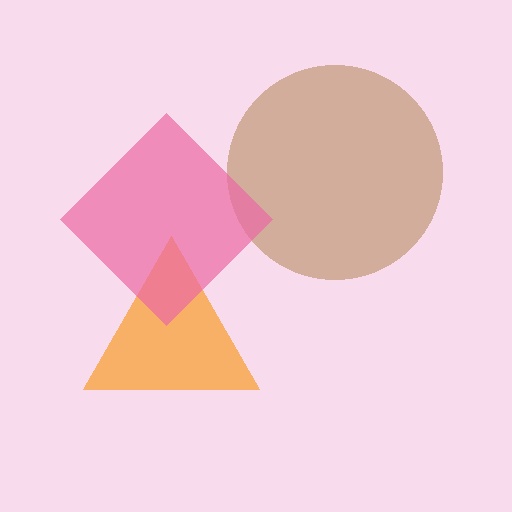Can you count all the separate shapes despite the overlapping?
Yes, there are 3 separate shapes.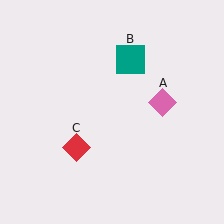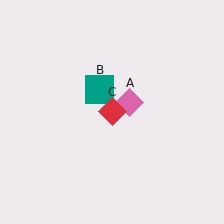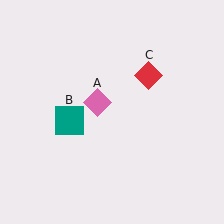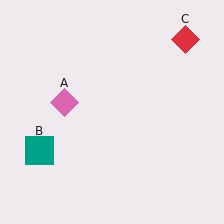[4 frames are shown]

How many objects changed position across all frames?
3 objects changed position: pink diamond (object A), teal square (object B), red diamond (object C).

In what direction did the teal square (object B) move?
The teal square (object B) moved down and to the left.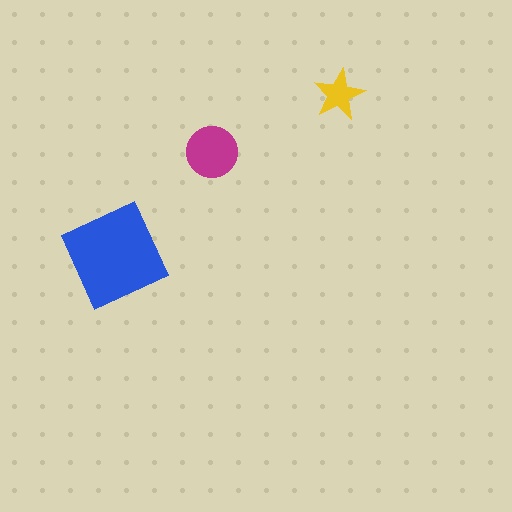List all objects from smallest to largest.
The yellow star, the magenta circle, the blue diamond.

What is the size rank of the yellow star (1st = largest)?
3rd.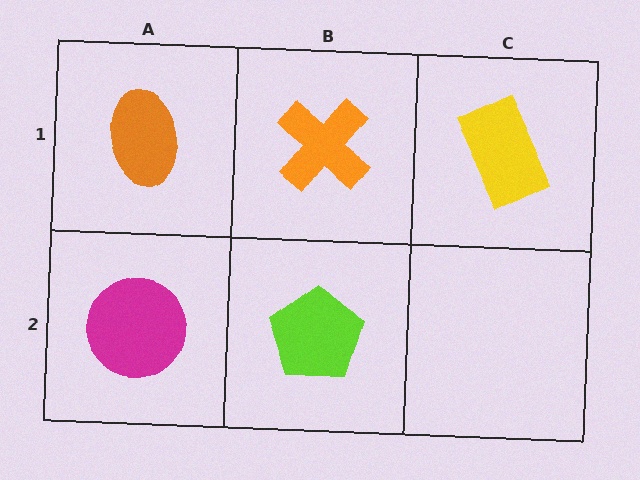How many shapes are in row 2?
2 shapes.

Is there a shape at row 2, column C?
No, that cell is empty.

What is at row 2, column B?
A lime pentagon.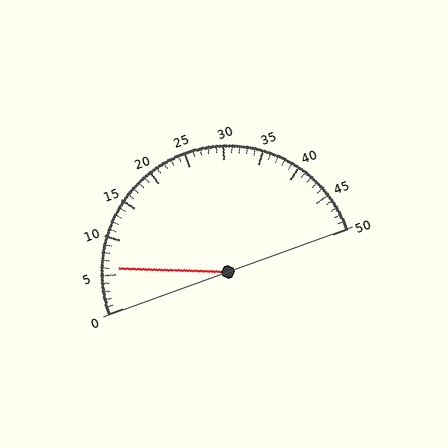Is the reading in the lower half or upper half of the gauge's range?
The reading is in the lower half of the range (0 to 50).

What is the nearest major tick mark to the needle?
The nearest major tick mark is 5.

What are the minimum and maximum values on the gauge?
The gauge ranges from 0 to 50.